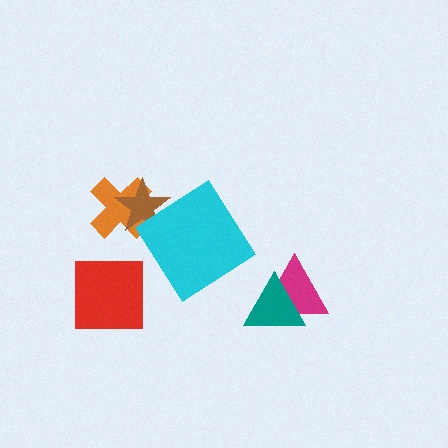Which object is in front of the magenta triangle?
The teal triangle is in front of the magenta triangle.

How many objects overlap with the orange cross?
1 object overlaps with the orange cross.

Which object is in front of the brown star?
The cyan diamond is in front of the brown star.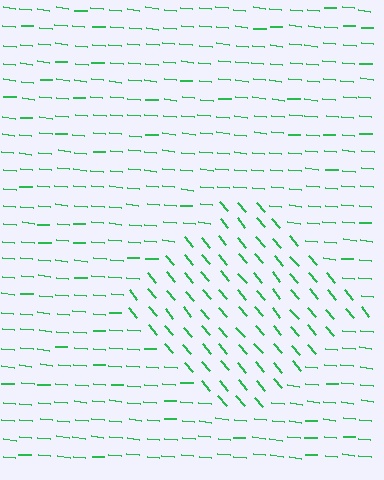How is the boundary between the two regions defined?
The boundary is defined purely by a change in line orientation (approximately 45 degrees difference). All lines are the same color and thickness.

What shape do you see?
I see a diamond.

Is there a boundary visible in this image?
Yes, there is a texture boundary formed by a change in line orientation.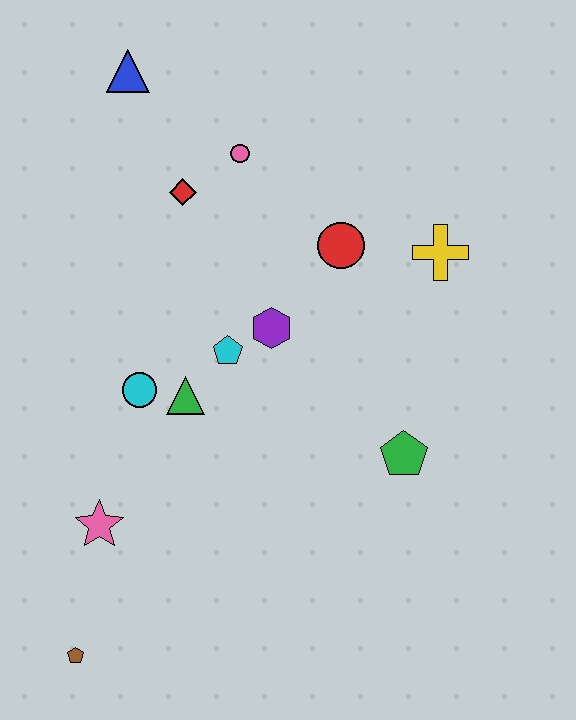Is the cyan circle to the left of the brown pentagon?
No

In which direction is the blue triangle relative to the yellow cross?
The blue triangle is to the left of the yellow cross.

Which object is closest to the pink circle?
The red diamond is closest to the pink circle.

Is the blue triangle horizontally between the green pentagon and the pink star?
Yes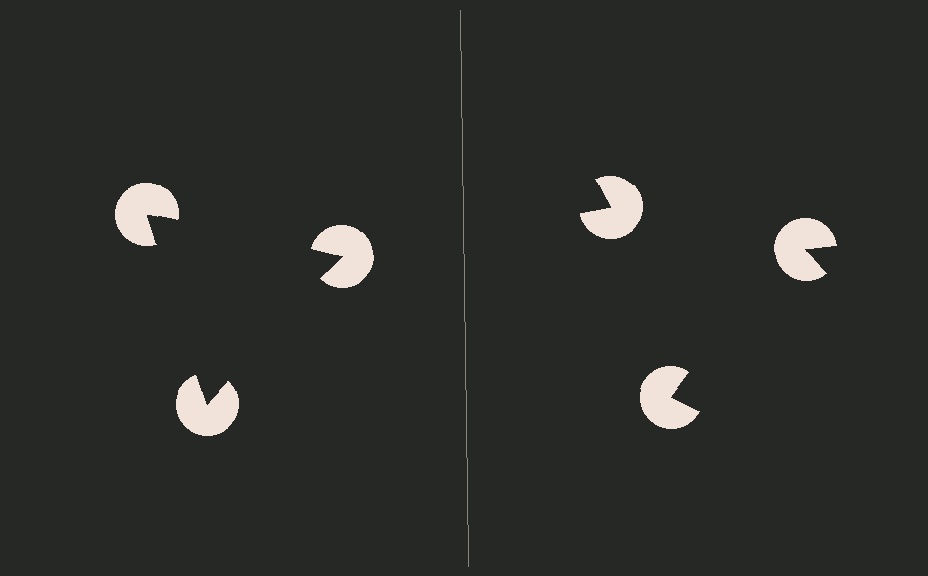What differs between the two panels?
The pac-man discs are positioned identically on both sides; only the wedge orientations differ. On the left they align to a triangle; on the right they are misaligned.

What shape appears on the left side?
An illusory triangle.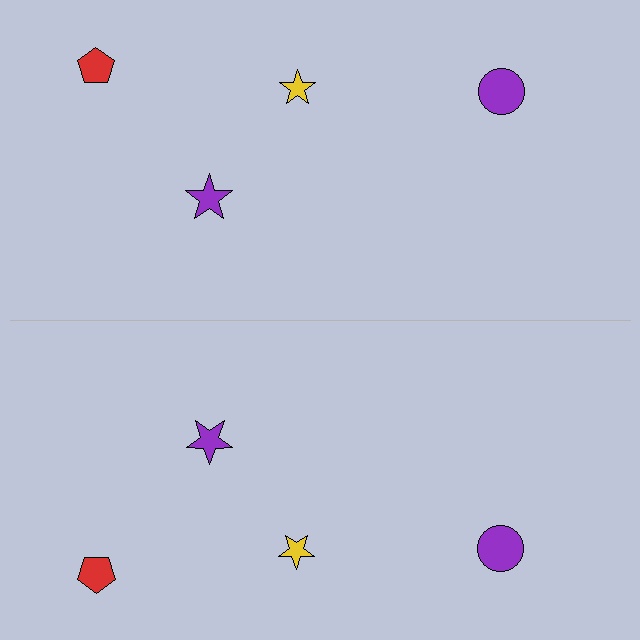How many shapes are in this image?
There are 8 shapes in this image.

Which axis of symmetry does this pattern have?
The pattern has a horizontal axis of symmetry running through the center of the image.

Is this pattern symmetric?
Yes, this pattern has bilateral (reflection) symmetry.